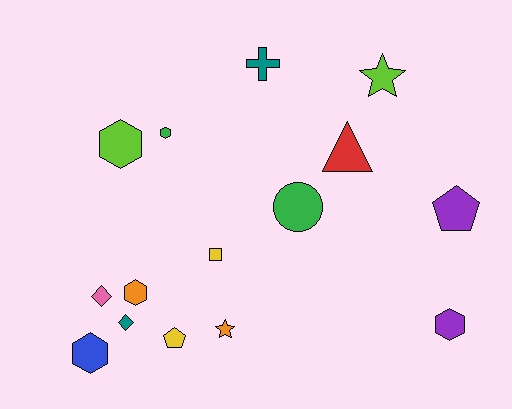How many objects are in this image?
There are 15 objects.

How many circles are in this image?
There is 1 circle.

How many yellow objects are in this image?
There are 2 yellow objects.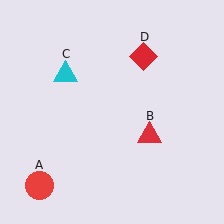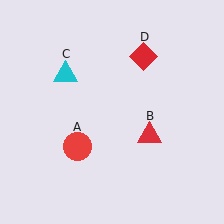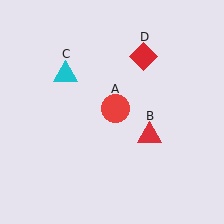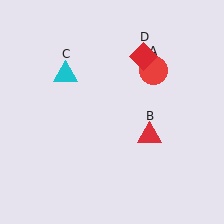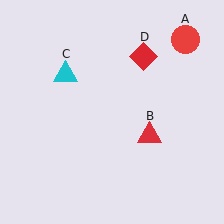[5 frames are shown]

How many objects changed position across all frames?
1 object changed position: red circle (object A).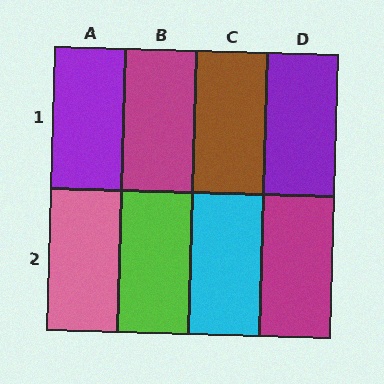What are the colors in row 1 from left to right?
Purple, magenta, brown, purple.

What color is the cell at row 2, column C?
Cyan.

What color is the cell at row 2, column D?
Magenta.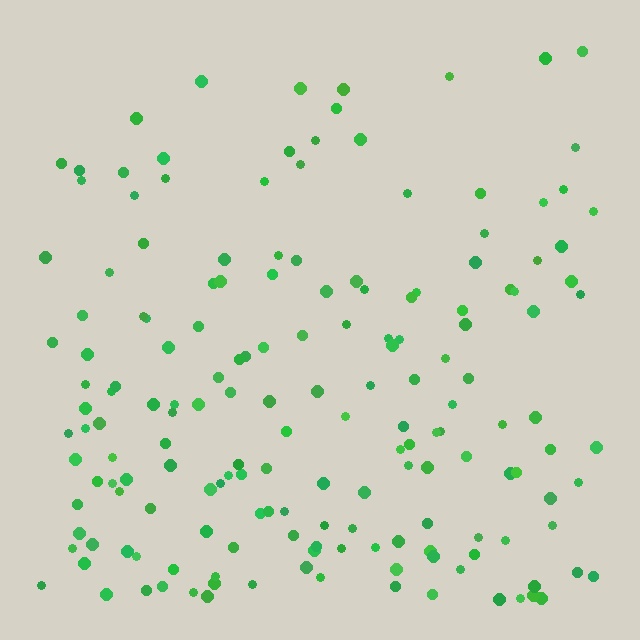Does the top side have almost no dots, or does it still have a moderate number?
Still a moderate number, just noticeably fewer than the bottom.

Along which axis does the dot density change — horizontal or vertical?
Vertical.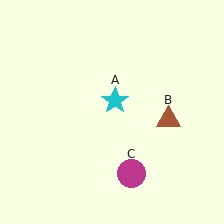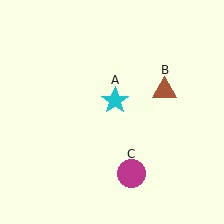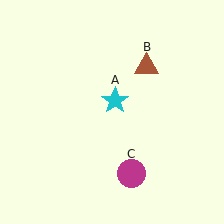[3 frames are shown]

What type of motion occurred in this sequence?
The brown triangle (object B) rotated counterclockwise around the center of the scene.